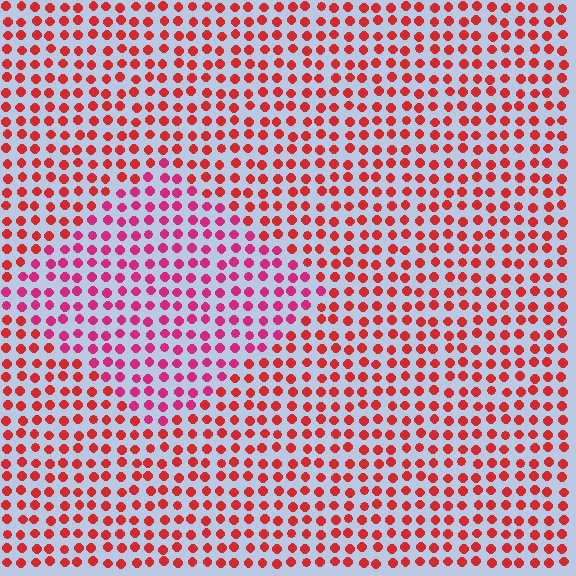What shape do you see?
I see a diamond.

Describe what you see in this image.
The image is filled with small red elements in a uniform arrangement. A diamond-shaped region is visible where the elements are tinted to a slightly different hue, forming a subtle color boundary.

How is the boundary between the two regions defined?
The boundary is defined purely by a slight shift in hue (about 28 degrees). Spacing, size, and orientation are identical on both sides.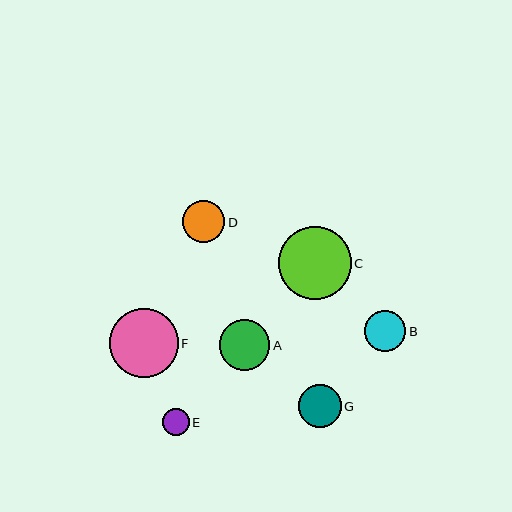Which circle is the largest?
Circle C is the largest with a size of approximately 73 pixels.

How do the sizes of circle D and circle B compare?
Circle D and circle B are approximately the same size.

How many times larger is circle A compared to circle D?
Circle A is approximately 1.2 times the size of circle D.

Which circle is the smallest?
Circle E is the smallest with a size of approximately 27 pixels.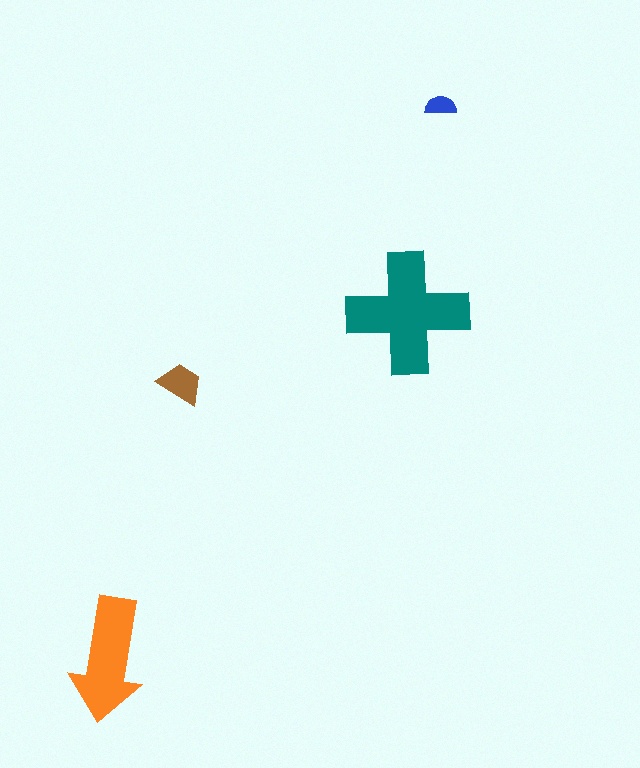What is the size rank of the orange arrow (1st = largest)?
2nd.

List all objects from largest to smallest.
The teal cross, the orange arrow, the brown trapezoid, the blue semicircle.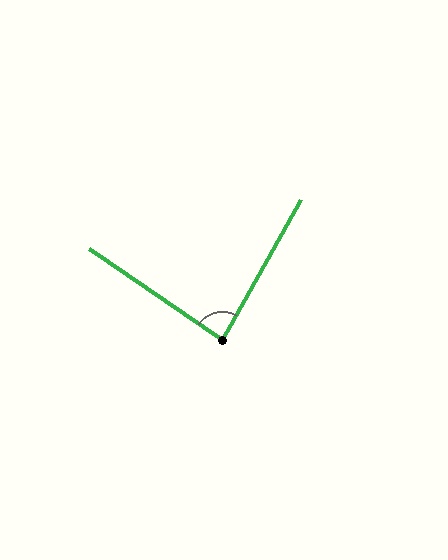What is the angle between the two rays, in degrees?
Approximately 85 degrees.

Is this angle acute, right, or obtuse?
It is approximately a right angle.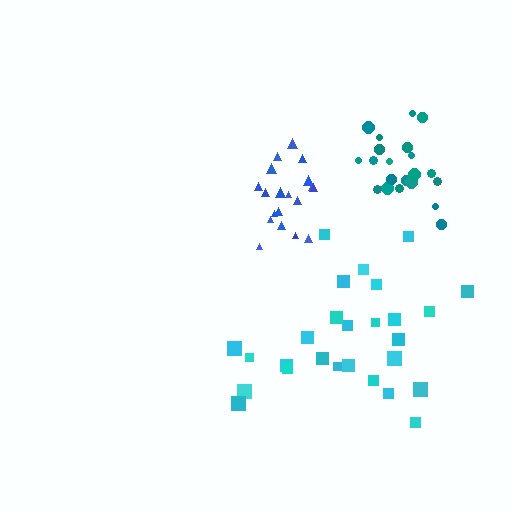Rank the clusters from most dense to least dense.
teal, blue, cyan.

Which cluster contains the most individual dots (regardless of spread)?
Cyan (27).